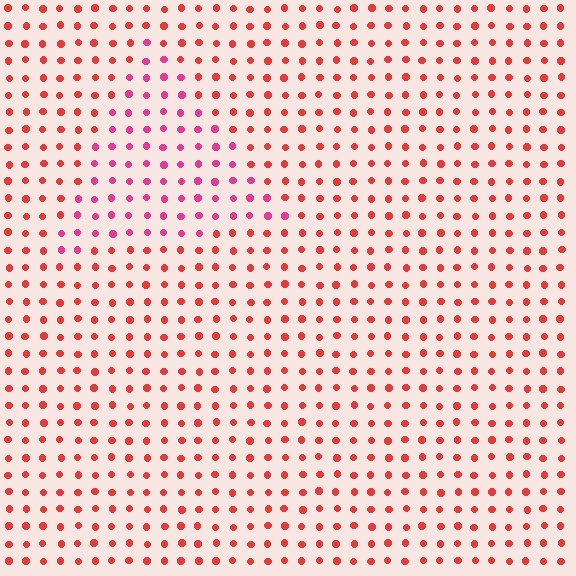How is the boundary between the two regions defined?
The boundary is defined purely by a slight shift in hue (about 33 degrees). Spacing, size, and orientation are identical on both sides.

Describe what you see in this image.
The image is filled with small red elements in a uniform arrangement. A triangle-shaped region is visible where the elements are tinted to a slightly different hue, forming a subtle color boundary.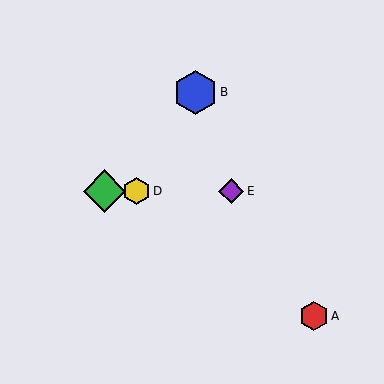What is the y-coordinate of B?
Object B is at y≈92.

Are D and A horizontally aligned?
No, D is at y≈191 and A is at y≈316.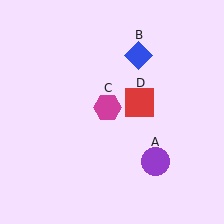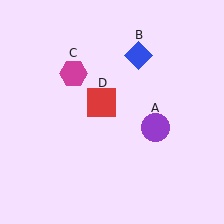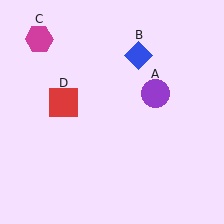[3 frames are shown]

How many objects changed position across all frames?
3 objects changed position: purple circle (object A), magenta hexagon (object C), red square (object D).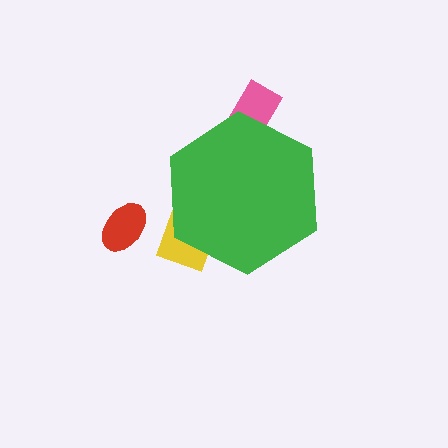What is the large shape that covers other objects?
A green hexagon.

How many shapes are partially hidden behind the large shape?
2 shapes are partially hidden.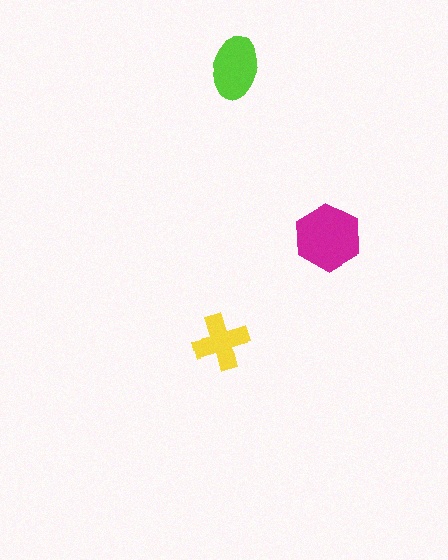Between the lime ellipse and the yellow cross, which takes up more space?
The lime ellipse.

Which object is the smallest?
The yellow cross.